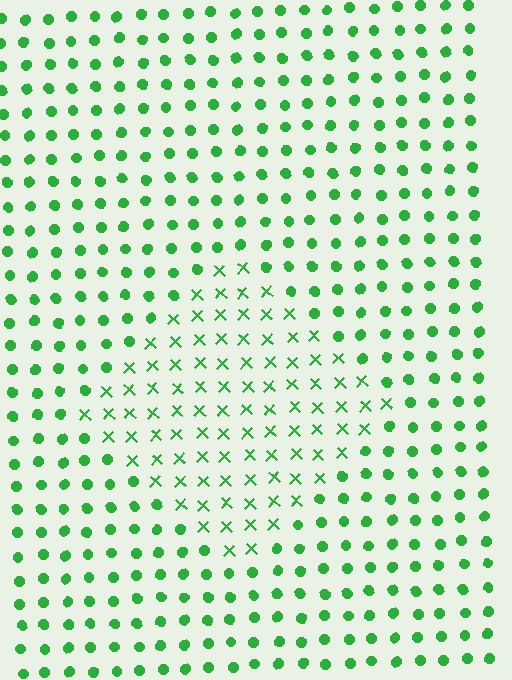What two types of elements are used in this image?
The image uses X marks inside the diamond region and circles outside it.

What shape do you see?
I see a diamond.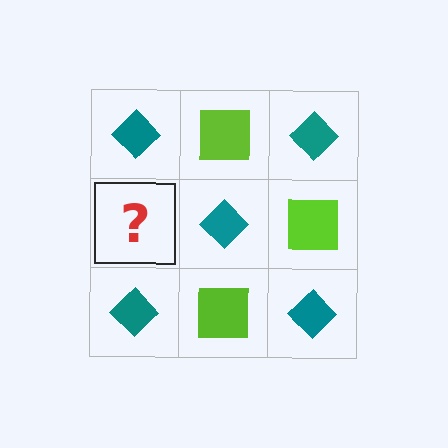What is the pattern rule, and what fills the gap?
The rule is that it alternates teal diamond and lime square in a checkerboard pattern. The gap should be filled with a lime square.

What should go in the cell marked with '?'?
The missing cell should contain a lime square.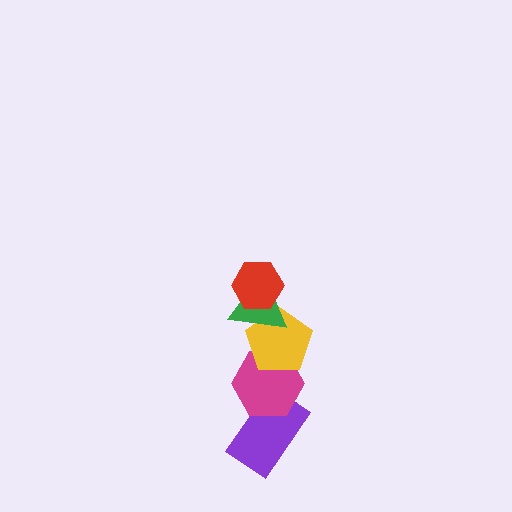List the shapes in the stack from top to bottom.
From top to bottom: the red hexagon, the green triangle, the yellow pentagon, the magenta hexagon, the purple rectangle.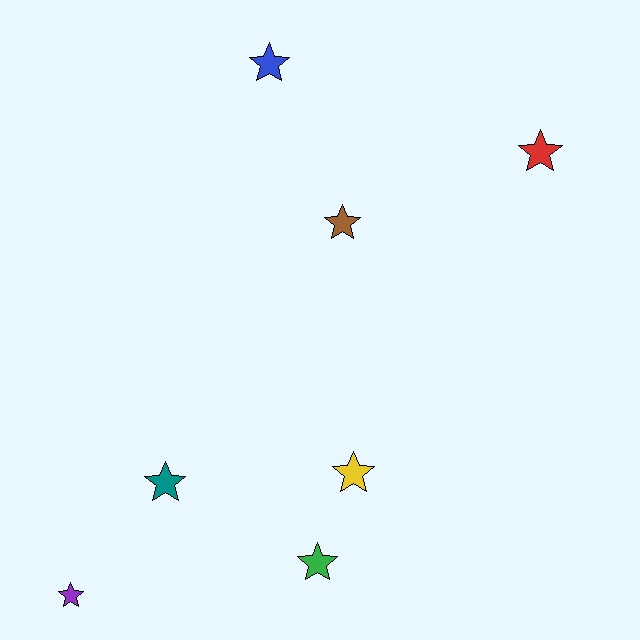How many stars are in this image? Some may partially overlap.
There are 7 stars.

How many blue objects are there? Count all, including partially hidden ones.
There is 1 blue object.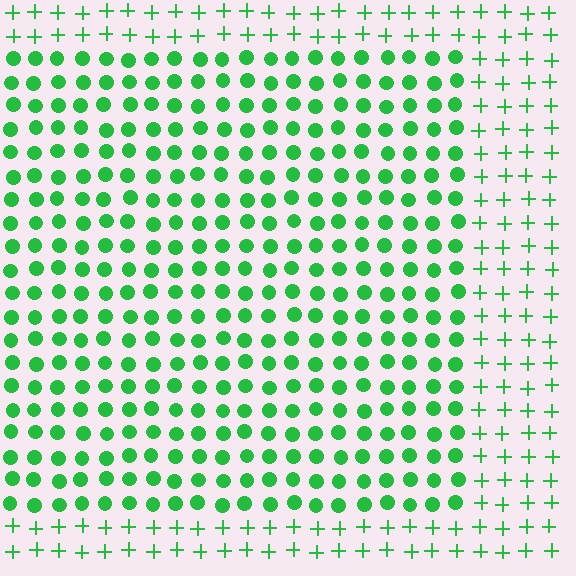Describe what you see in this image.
The image is filled with small green elements arranged in a uniform grid. A rectangle-shaped region contains circles, while the surrounding area contains plus signs. The boundary is defined purely by the change in element shape.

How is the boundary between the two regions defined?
The boundary is defined by a change in element shape: circles inside vs. plus signs outside. All elements share the same color and spacing.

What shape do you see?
I see a rectangle.